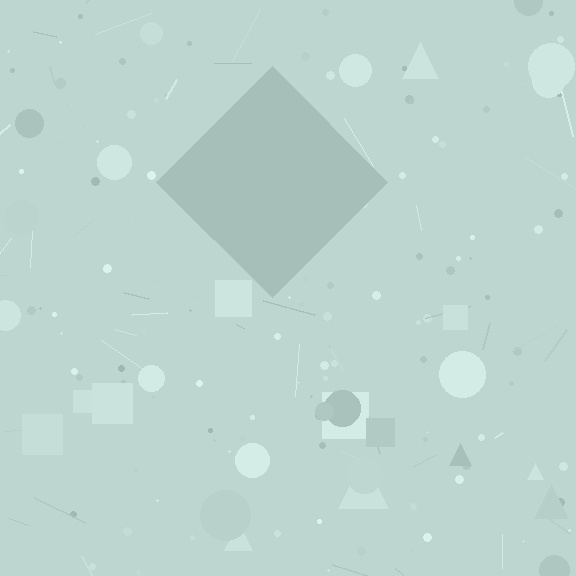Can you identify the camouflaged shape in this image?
The camouflaged shape is a diamond.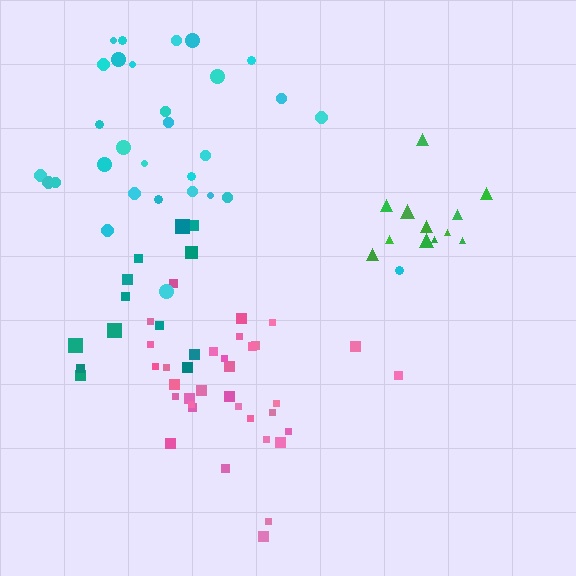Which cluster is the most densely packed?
Pink.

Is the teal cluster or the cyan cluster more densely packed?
Cyan.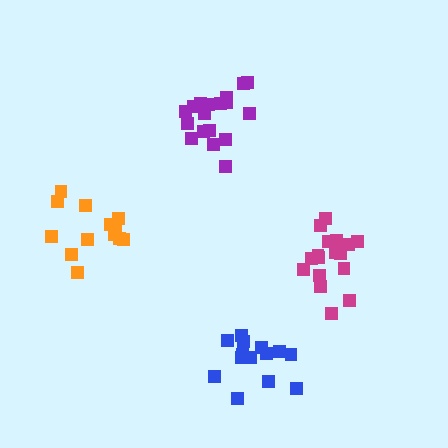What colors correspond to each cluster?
The clusters are colored: orange, blue, magenta, purple.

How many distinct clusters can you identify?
There are 4 distinct clusters.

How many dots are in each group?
Group 1: 14 dots, Group 2: 14 dots, Group 3: 17 dots, Group 4: 18 dots (63 total).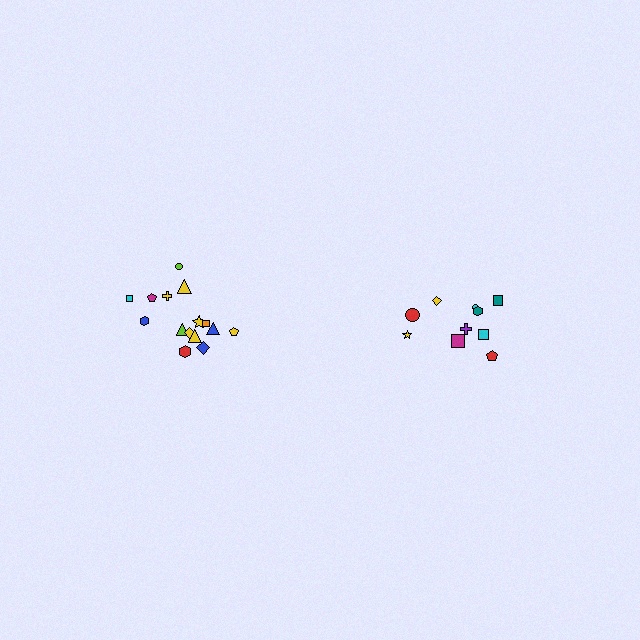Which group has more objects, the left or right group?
The left group.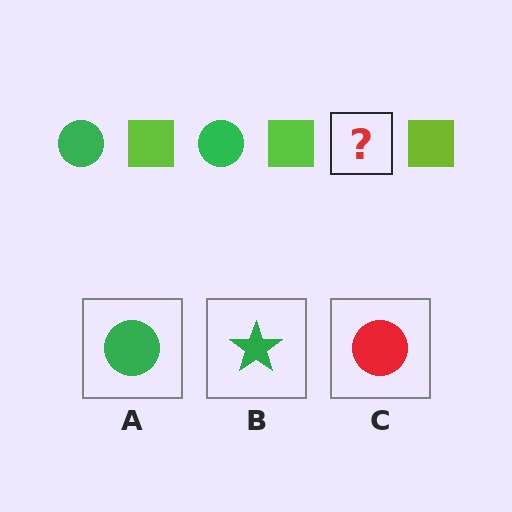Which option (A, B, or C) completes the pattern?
A.